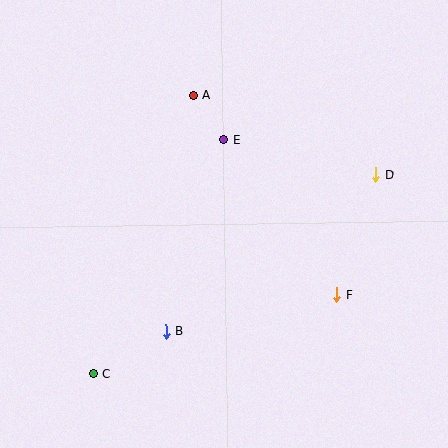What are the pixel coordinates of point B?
Point B is at (166, 331).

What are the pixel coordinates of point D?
Point D is at (376, 175).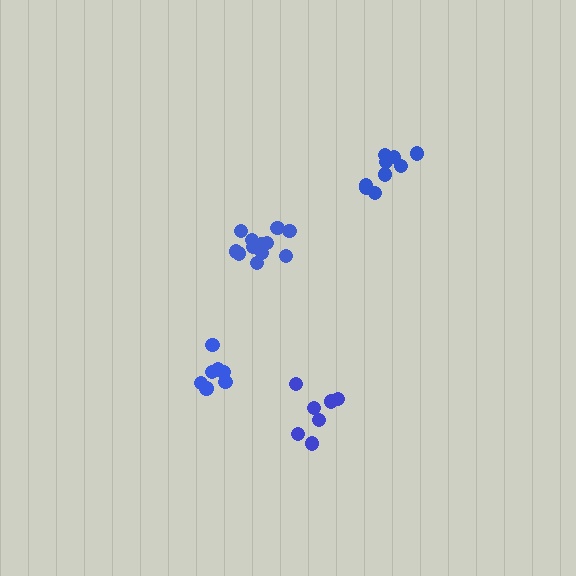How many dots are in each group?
Group 1: 7 dots, Group 2: 12 dots, Group 3: 7 dots, Group 4: 9 dots (35 total).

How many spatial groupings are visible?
There are 4 spatial groupings.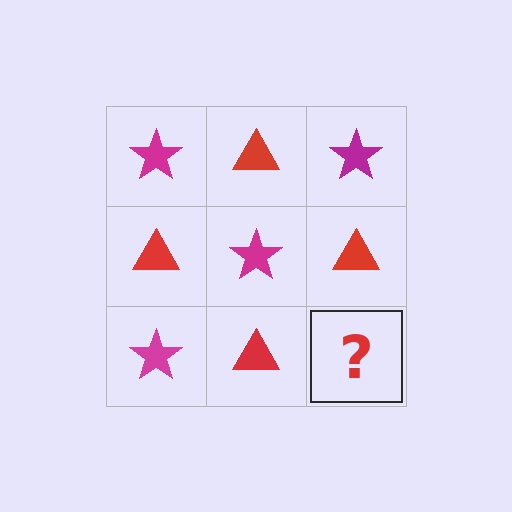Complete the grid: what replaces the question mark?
The question mark should be replaced with a magenta star.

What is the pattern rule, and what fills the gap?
The rule is that it alternates magenta star and red triangle in a checkerboard pattern. The gap should be filled with a magenta star.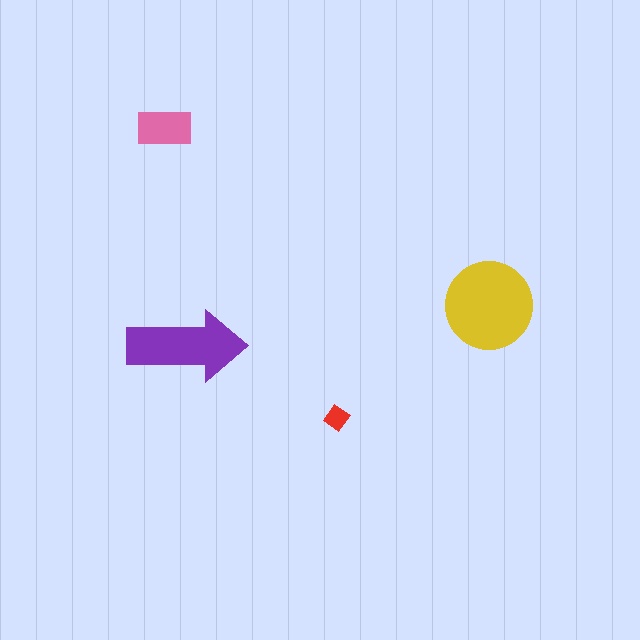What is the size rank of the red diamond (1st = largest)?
4th.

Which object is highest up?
The pink rectangle is topmost.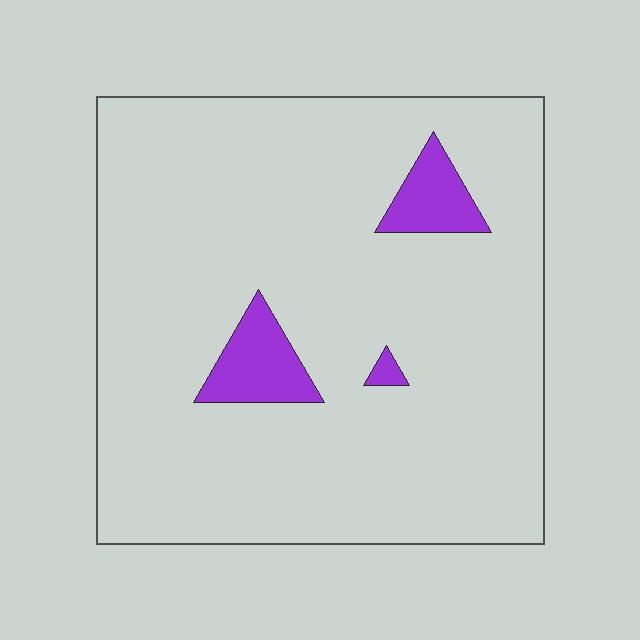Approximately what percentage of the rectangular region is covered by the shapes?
Approximately 5%.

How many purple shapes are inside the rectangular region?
3.